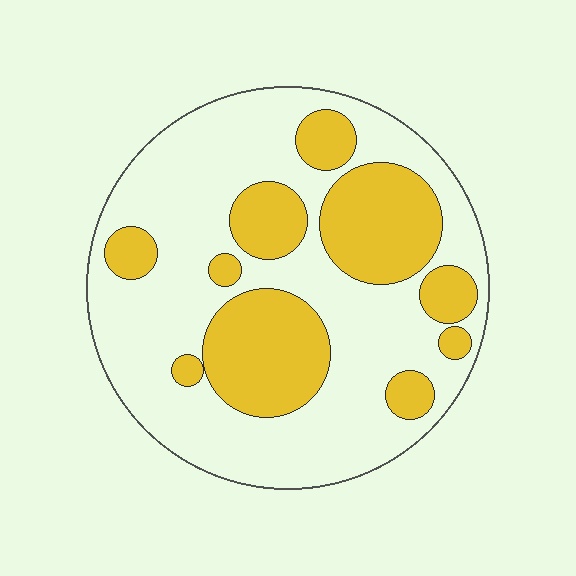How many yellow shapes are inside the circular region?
10.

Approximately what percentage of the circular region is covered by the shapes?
Approximately 35%.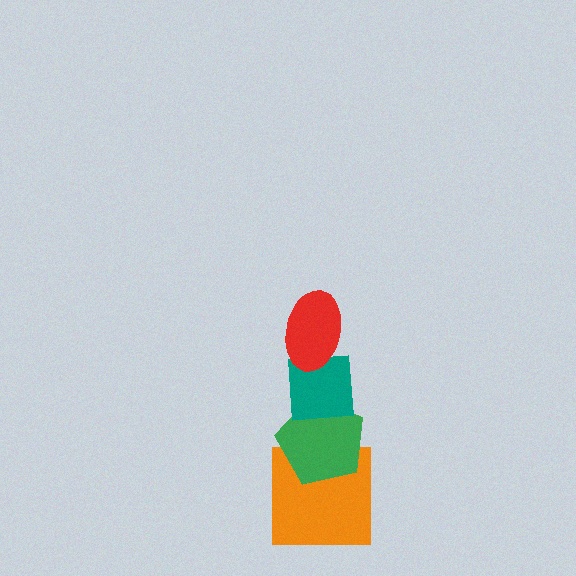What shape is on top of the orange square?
The green pentagon is on top of the orange square.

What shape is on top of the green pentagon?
The teal square is on top of the green pentagon.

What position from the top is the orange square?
The orange square is 4th from the top.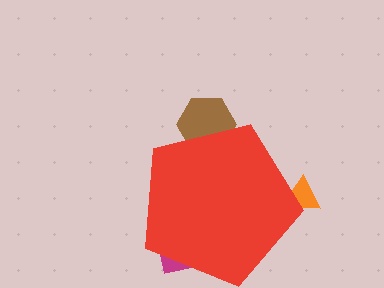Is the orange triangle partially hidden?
Yes, the orange triangle is partially hidden behind the red pentagon.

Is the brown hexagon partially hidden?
Yes, the brown hexagon is partially hidden behind the red pentagon.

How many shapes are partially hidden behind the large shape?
3 shapes are partially hidden.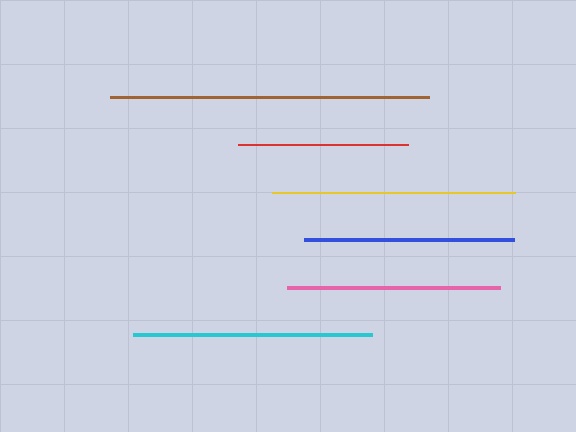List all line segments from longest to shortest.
From longest to shortest: brown, yellow, cyan, pink, blue, red.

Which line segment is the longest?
The brown line is the longest at approximately 319 pixels.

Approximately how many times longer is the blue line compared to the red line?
The blue line is approximately 1.2 times the length of the red line.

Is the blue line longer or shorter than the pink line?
The pink line is longer than the blue line.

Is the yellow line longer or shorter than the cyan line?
The yellow line is longer than the cyan line.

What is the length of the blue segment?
The blue segment is approximately 210 pixels long.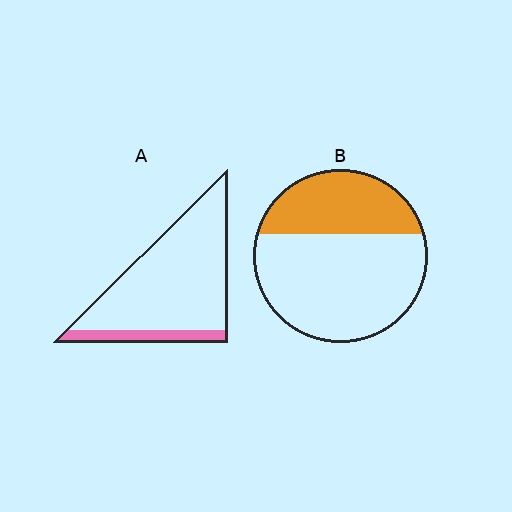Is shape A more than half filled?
No.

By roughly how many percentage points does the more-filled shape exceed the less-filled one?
By roughly 20 percentage points (B over A).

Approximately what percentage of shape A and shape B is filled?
A is approximately 15% and B is approximately 35%.